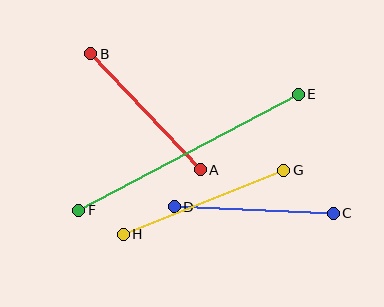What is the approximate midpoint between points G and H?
The midpoint is at approximately (204, 202) pixels.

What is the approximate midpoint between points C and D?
The midpoint is at approximately (254, 210) pixels.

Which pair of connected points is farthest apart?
Points E and F are farthest apart.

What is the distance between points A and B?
The distance is approximately 159 pixels.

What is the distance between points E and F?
The distance is approximately 248 pixels.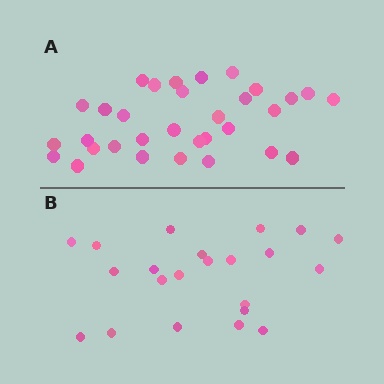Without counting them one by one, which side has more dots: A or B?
Region A (the top region) has more dots.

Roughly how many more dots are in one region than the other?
Region A has roughly 10 or so more dots than region B.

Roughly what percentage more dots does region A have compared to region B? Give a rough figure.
About 45% more.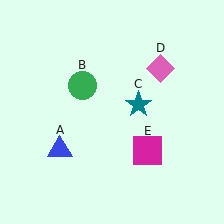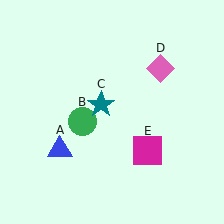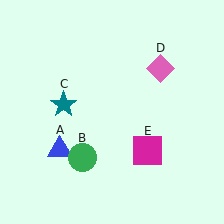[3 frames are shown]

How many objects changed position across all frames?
2 objects changed position: green circle (object B), teal star (object C).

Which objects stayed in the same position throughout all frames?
Blue triangle (object A) and pink diamond (object D) and magenta square (object E) remained stationary.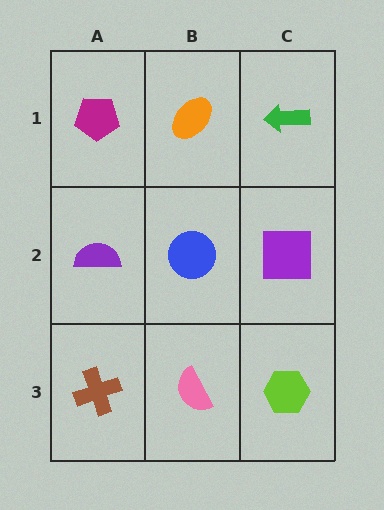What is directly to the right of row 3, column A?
A pink semicircle.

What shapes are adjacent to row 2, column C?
A green arrow (row 1, column C), a lime hexagon (row 3, column C), a blue circle (row 2, column B).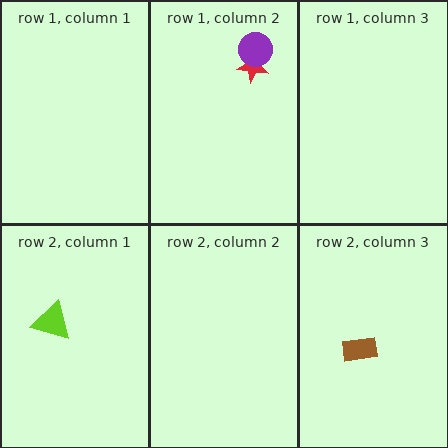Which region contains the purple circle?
The row 1, column 2 region.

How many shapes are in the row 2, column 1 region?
1.